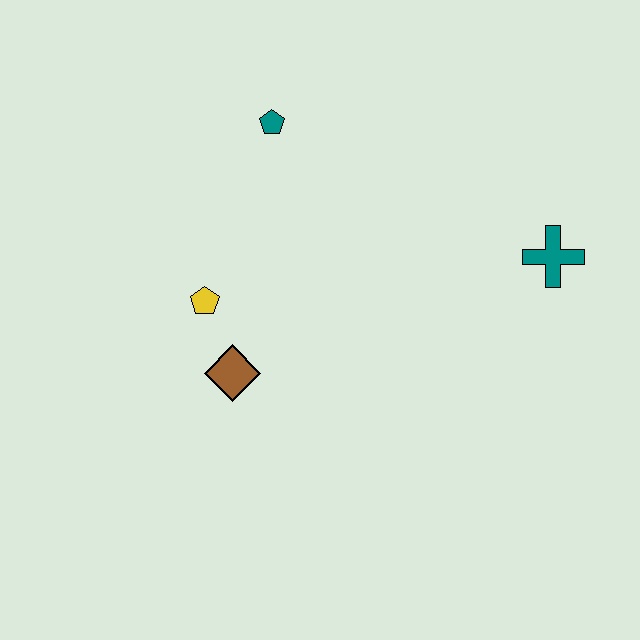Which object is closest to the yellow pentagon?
The brown diamond is closest to the yellow pentagon.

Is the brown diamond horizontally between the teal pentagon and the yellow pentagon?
Yes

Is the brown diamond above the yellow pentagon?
No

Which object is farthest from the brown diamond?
The teal cross is farthest from the brown diamond.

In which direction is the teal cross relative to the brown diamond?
The teal cross is to the right of the brown diamond.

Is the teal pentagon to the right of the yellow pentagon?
Yes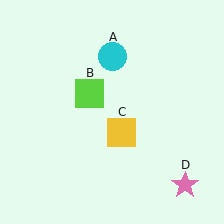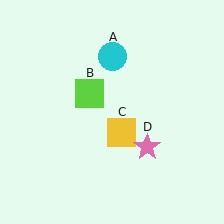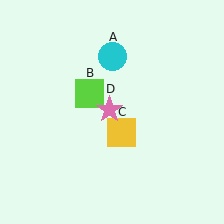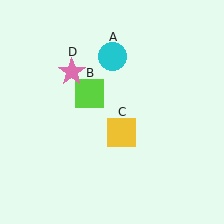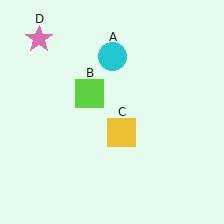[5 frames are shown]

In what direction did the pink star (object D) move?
The pink star (object D) moved up and to the left.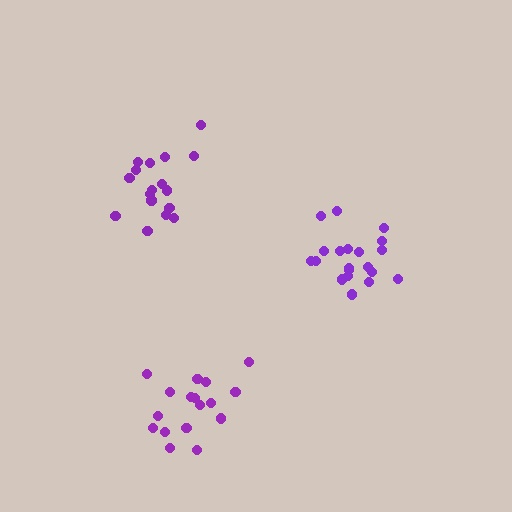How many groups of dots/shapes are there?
There are 3 groups.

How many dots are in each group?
Group 1: 17 dots, Group 2: 20 dots, Group 3: 17 dots (54 total).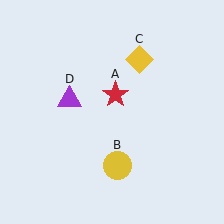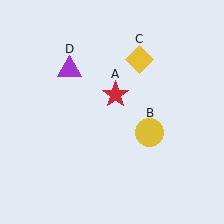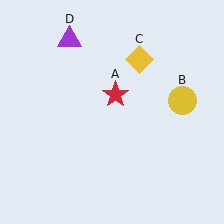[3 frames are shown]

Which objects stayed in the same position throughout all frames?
Red star (object A) and yellow diamond (object C) remained stationary.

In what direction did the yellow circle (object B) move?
The yellow circle (object B) moved up and to the right.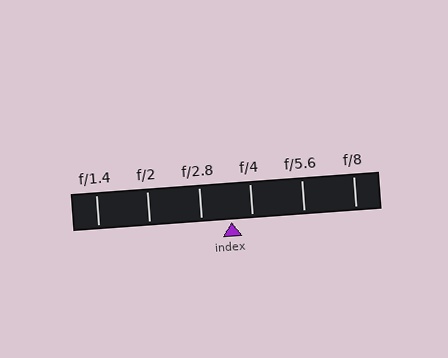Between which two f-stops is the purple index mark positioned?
The index mark is between f/2.8 and f/4.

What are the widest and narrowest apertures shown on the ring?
The widest aperture shown is f/1.4 and the narrowest is f/8.